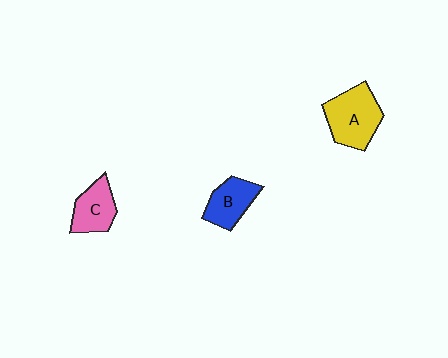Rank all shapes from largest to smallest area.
From largest to smallest: A (yellow), C (pink), B (blue).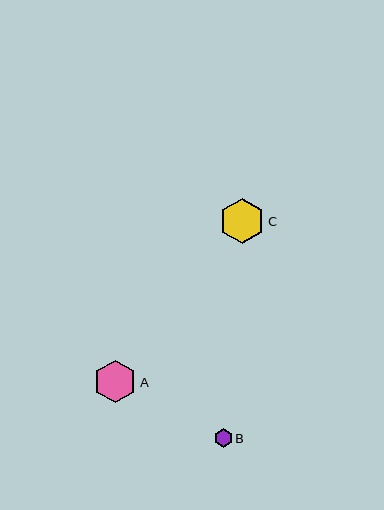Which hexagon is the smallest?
Hexagon B is the smallest with a size of approximately 18 pixels.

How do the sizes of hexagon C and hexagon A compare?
Hexagon C and hexagon A are approximately the same size.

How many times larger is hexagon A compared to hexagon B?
Hexagon A is approximately 2.3 times the size of hexagon B.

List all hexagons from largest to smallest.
From largest to smallest: C, A, B.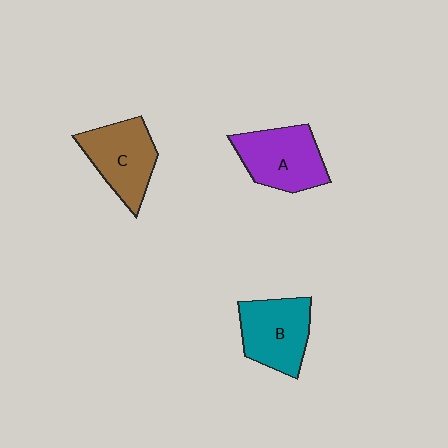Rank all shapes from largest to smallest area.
From largest to smallest: A (purple), C (brown), B (teal).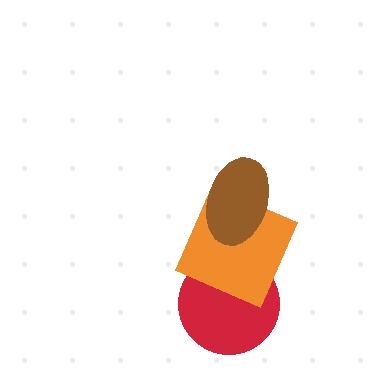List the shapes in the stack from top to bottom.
From top to bottom: the brown ellipse, the orange square, the red circle.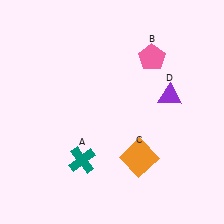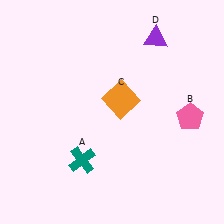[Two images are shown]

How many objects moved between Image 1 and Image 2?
3 objects moved between the two images.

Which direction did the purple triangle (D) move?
The purple triangle (D) moved up.